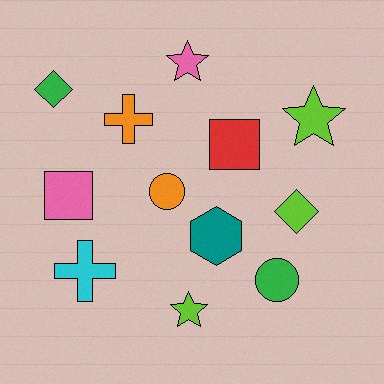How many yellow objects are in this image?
There are no yellow objects.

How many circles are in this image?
There are 2 circles.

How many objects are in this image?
There are 12 objects.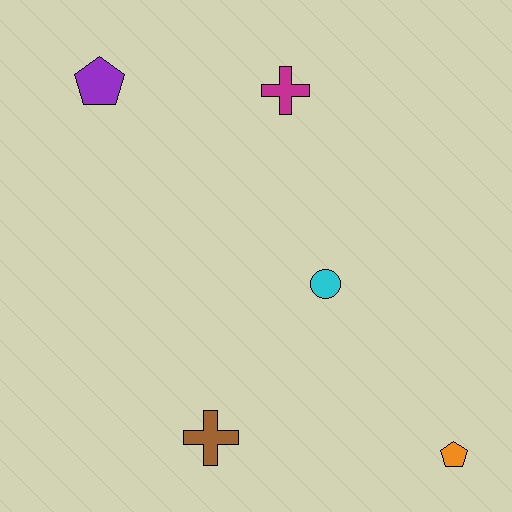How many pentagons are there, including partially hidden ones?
There are 2 pentagons.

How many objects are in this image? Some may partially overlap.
There are 5 objects.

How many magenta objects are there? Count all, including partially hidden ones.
There is 1 magenta object.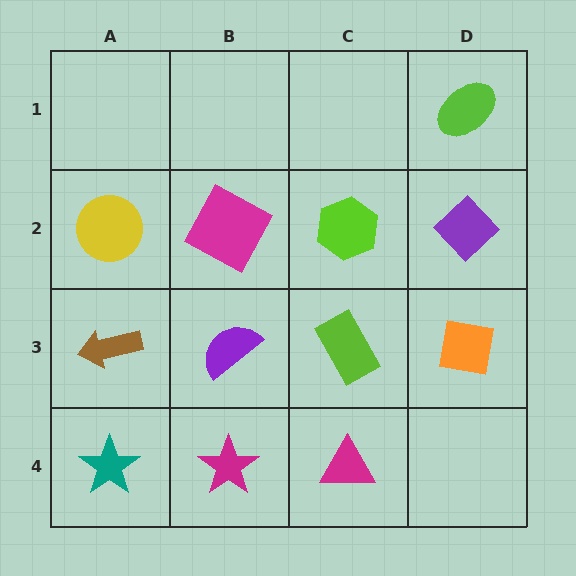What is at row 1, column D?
A lime ellipse.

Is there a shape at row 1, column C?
No, that cell is empty.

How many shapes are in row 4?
3 shapes.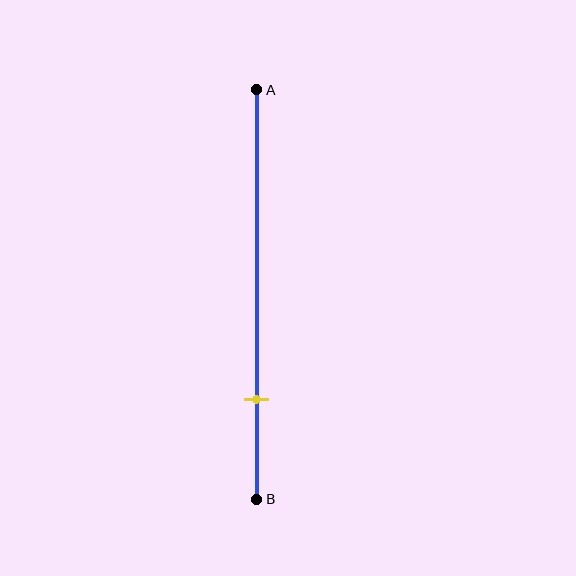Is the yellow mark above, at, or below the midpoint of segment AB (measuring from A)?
The yellow mark is below the midpoint of segment AB.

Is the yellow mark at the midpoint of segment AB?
No, the mark is at about 75% from A, not at the 50% midpoint.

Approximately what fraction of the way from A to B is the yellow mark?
The yellow mark is approximately 75% of the way from A to B.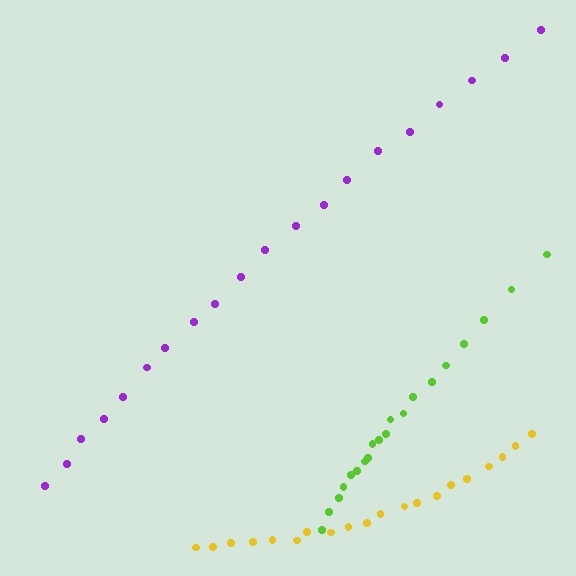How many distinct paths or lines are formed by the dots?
There are 3 distinct paths.